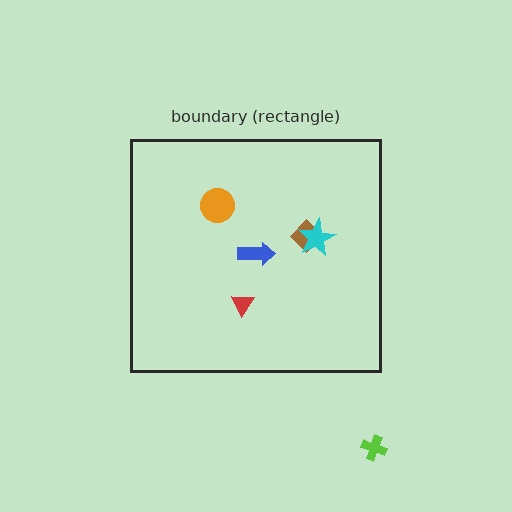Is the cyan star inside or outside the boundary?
Inside.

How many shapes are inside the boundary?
5 inside, 1 outside.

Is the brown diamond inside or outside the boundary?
Inside.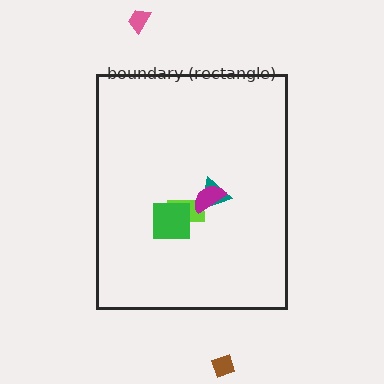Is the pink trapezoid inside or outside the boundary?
Outside.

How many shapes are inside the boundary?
4 inside, 2 outside.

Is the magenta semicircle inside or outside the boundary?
Inside.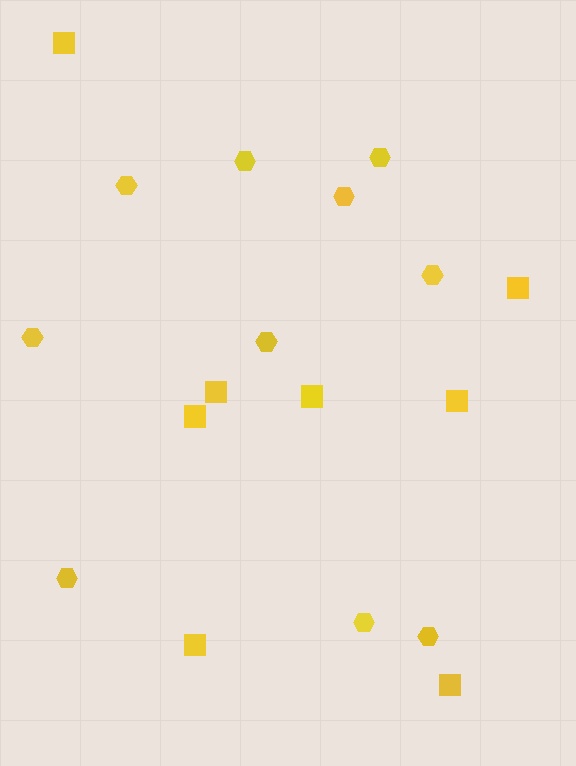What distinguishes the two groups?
There are 2 groups: one group of squares (8) and one group of hexagons (10).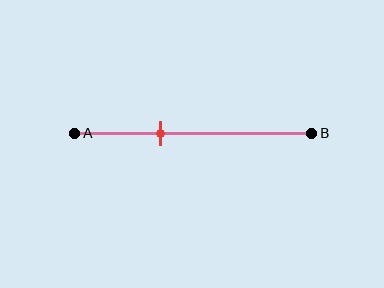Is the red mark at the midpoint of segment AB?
No, the mark is at about 35% from A, not at the 50% midpoint.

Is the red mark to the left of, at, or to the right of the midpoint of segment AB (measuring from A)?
The red mark is to the left of the midpoint of segment AB.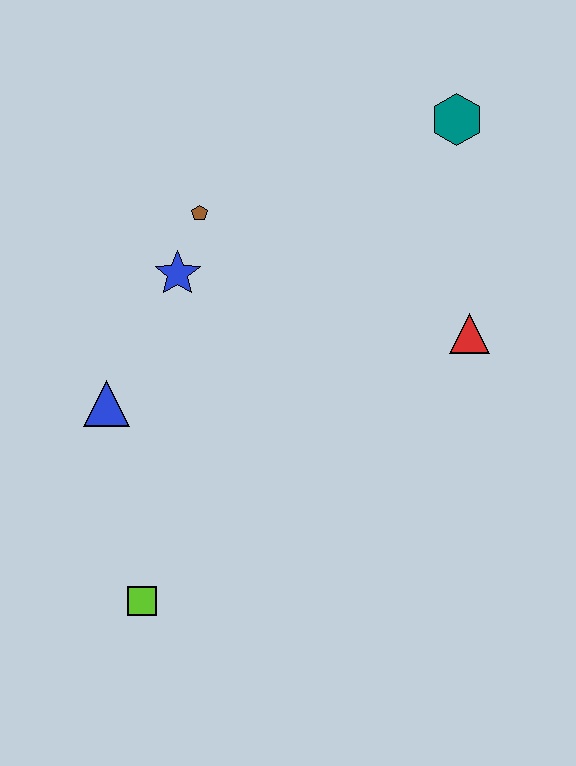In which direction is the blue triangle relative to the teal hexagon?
The blue triangle is to the left of the teal hexagon.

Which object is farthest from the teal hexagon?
The lime square is farthest from the teal hexagon.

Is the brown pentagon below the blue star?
No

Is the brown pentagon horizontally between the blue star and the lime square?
No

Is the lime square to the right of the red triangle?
No